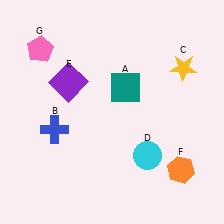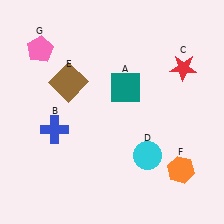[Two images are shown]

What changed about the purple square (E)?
In Image 1, E is purple. In Image 2, it changed to brown.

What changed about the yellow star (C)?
In Image 1, C is yellow. In Image 2, it changed to red.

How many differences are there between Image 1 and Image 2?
There are 2 differences between the two images.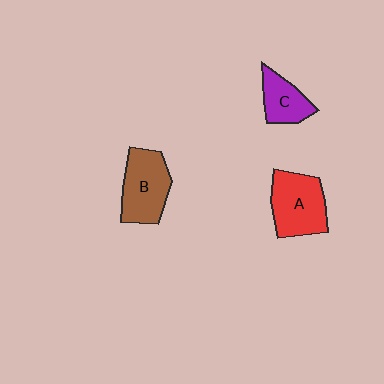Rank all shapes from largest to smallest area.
From largest to smallest: A (red), B (brown), C (purple).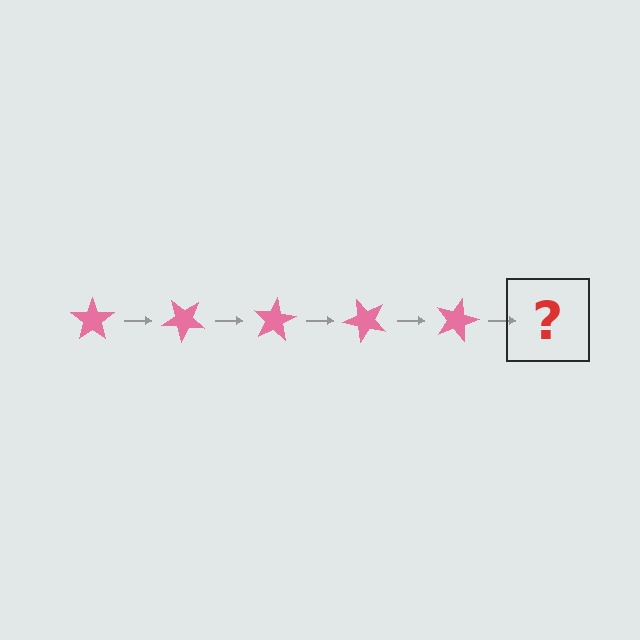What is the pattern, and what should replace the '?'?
The pattern is that the star rotates 40 degrees each step. The '?' should be a pink star rotated 200 degrees.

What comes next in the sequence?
The next element should be a pink star rotated 200 degrees.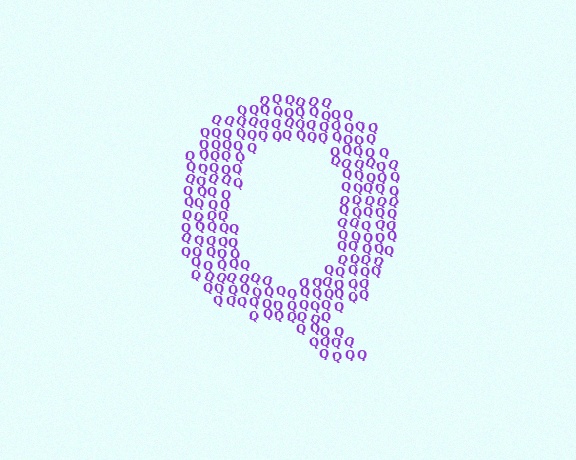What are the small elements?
The small elements are letter Q's.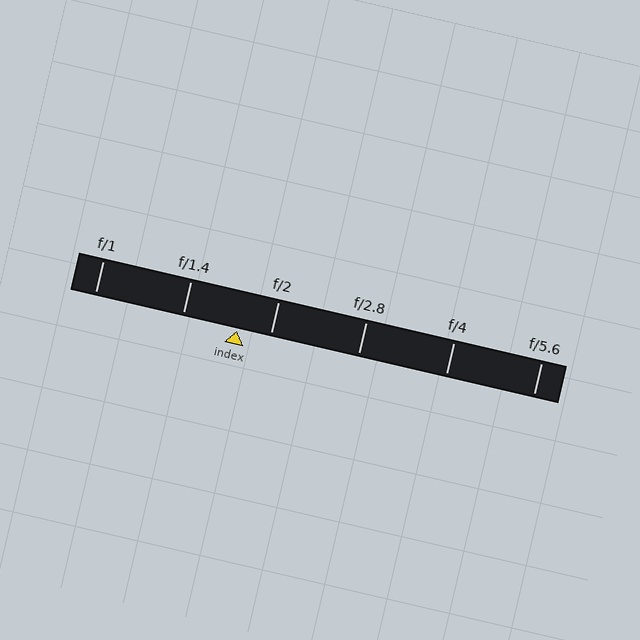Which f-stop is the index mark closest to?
The index mark is closest to f/2.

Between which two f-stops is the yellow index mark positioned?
The index mark is between f/1.4 and f/2.